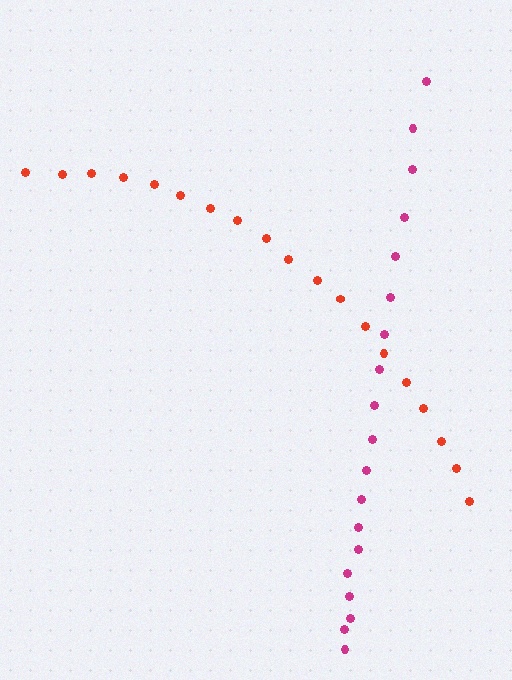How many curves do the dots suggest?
There are 2 distinct paths.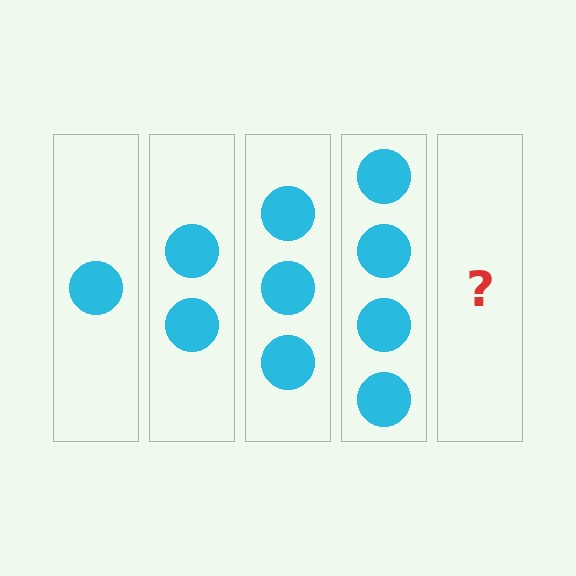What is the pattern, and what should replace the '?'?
The pattern is that each step adds one more circle. The '?' should be 5 circles.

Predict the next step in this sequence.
The next step is 5 circles.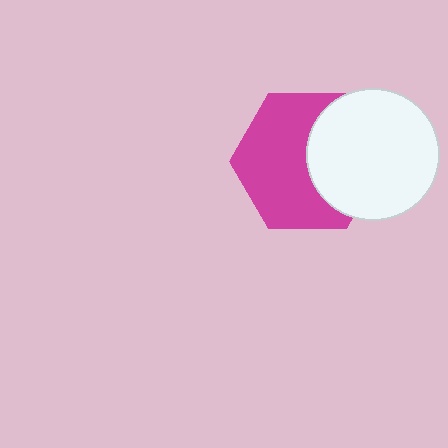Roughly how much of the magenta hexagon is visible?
About half of it is visible (roughly 61%).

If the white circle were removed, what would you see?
You would see the complete magenta hexagon.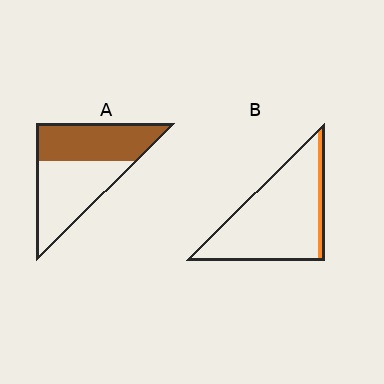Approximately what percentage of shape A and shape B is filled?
A is approximately 45% and B is approximately 10%.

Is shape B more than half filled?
No.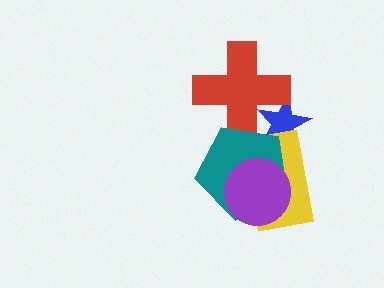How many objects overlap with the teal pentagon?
4 objects overlap with the teal pentagon.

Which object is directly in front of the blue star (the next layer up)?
The red cross is directly in front of the blue star.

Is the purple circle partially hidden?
No, no other shape covers it.